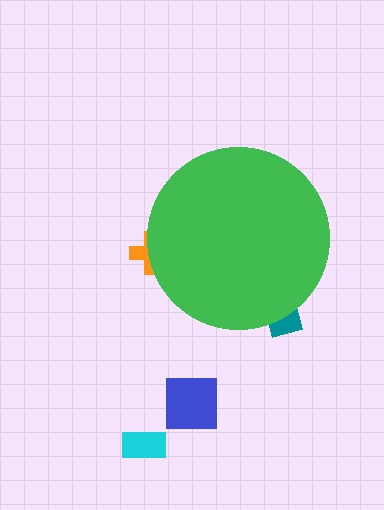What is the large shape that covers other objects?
A green circle.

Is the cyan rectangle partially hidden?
No, the cyan rectangle is fully visible.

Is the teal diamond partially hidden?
Yes, the teal diamond is partially hidden behind the green circle.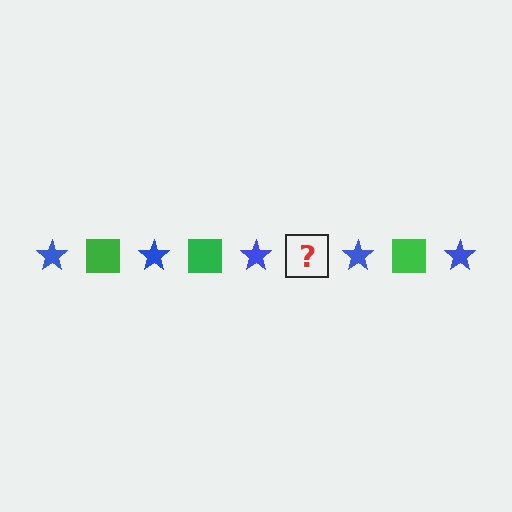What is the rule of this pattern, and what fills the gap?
The rule is that the pattern alternates between blue star and green square. The gap should be filled with a green square.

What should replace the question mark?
The question mark should be replaced with a green square.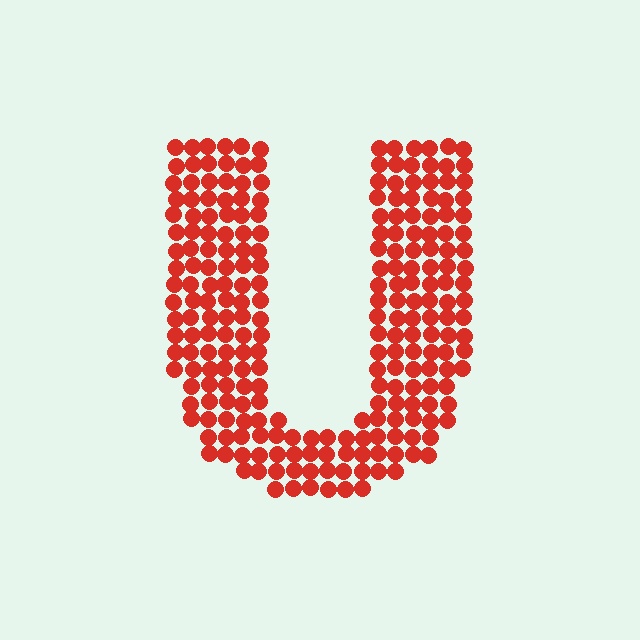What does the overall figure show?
The overall figure shows the letter U.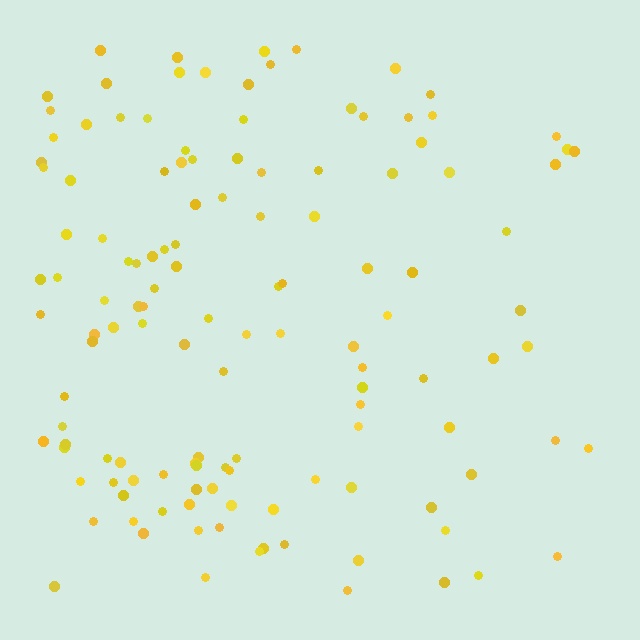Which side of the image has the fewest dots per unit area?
The right.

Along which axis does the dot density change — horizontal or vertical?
Horizontal.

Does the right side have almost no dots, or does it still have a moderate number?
Still a moderate number, just noticeably fewer than the left.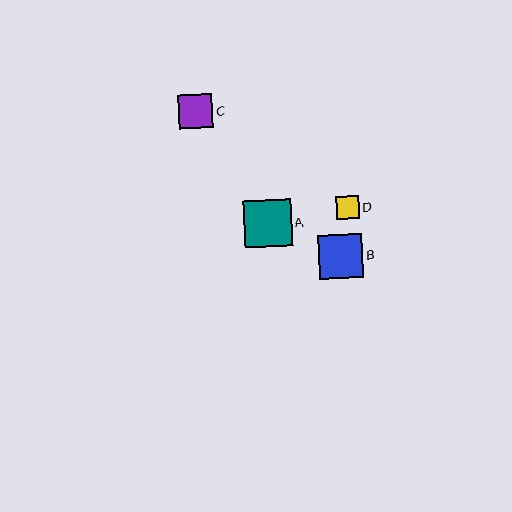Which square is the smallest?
Square D is the smallest with a size of approximately 23 pixels.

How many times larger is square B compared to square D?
Square B is approximately 1.9 times the size of square D.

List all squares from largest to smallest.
From largest to smallest: A, B, C, D.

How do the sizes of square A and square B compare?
Square A and square B are approximately the same size.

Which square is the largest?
Square A is the largest with a size of approximately 48 pixels.